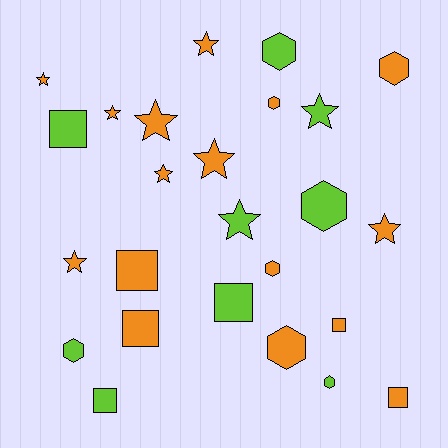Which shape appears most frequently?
Star, with 10 objects.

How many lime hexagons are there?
There are 4 lime hexagons.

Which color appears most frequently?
Orange, with 16 objects.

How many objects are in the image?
There are 25 objects.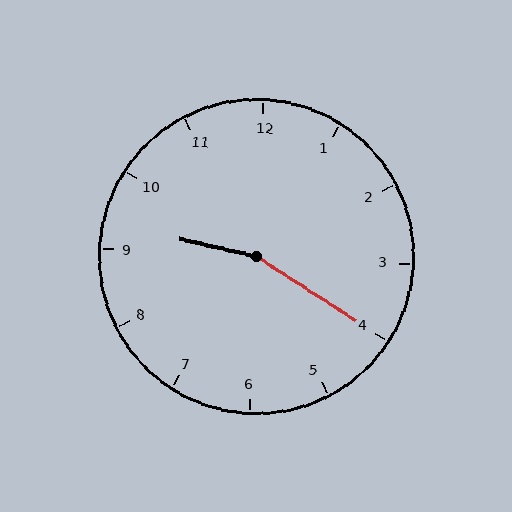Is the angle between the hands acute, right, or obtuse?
It is obtuse.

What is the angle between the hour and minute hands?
Approximately 160 degrees.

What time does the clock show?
9:20.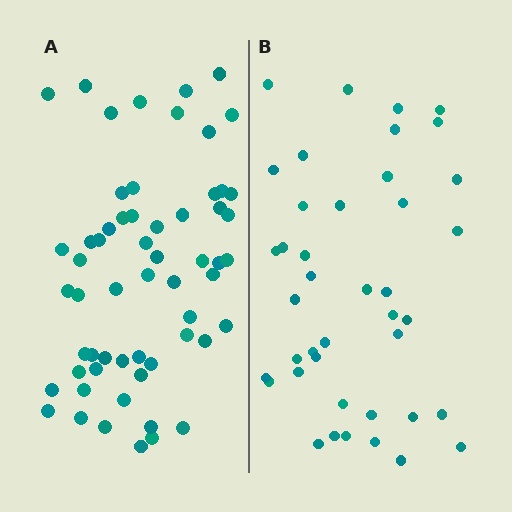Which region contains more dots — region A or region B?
Region A (the left region) has more dots.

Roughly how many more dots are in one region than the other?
Region A has approximately 20 more dots than region B.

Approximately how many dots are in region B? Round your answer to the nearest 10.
About 40 dots. (The exact count is 41, which rounds to 40.)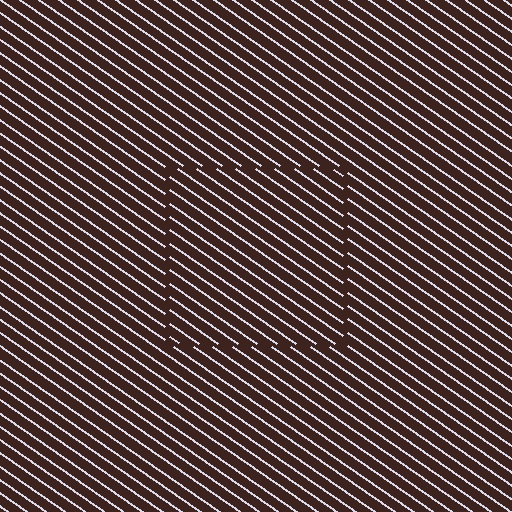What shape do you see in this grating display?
An illusory square. The interior of the shape contains the same grating, shifted by half a period — the contour is defined by the phase discontinuity where line-ends from the inner and outer gratings abut.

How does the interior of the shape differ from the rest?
The interior of the shape contains the same grating, shifted by half a period — the contour is defined by the phase discontinuity where line-ends from the inner and outer gratings abut.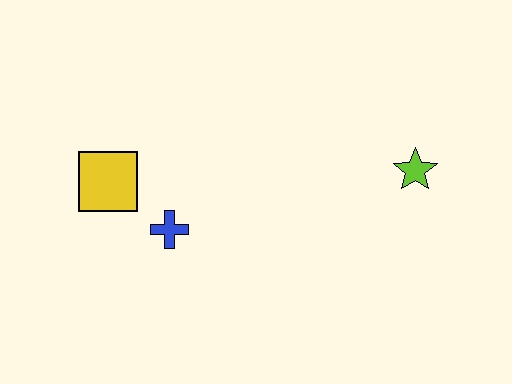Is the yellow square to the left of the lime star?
Yes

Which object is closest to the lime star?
The blue cross is closest to the lime star.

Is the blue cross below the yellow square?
Yes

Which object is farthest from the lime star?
The yellow square is farthest from the lime star.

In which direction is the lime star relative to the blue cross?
The lime star is to the right of the blue cross.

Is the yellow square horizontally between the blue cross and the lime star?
No